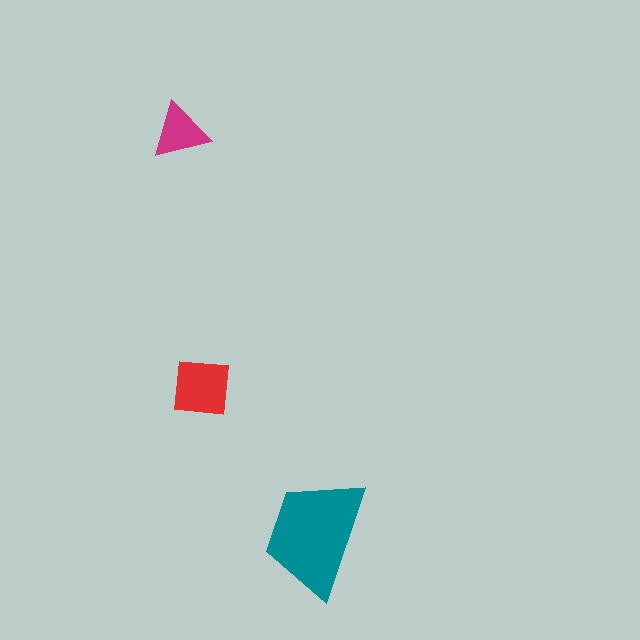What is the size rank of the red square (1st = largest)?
2nd.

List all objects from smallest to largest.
The magenta triangle, the red square, the teal trapezoid.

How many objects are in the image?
There are 3 objects in the image.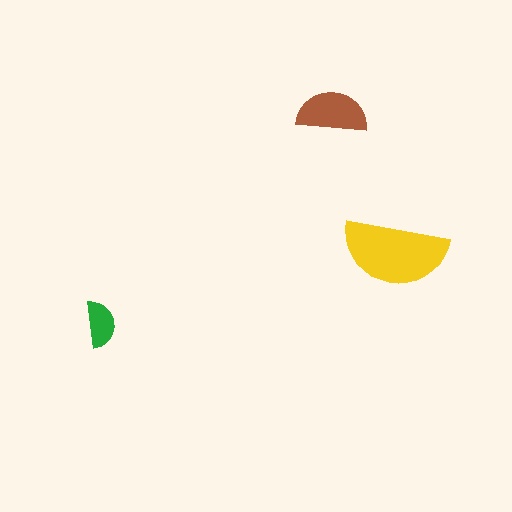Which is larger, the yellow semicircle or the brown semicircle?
The yellow one.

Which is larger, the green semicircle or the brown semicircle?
The brown one.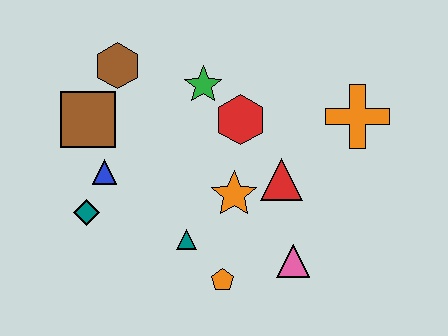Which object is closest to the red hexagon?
The green star is closest to the red hexagon.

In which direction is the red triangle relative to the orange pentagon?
The red triangle is above the orange pentagon.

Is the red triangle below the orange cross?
Yes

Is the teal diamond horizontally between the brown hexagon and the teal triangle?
No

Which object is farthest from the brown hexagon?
The pink triangle is farthest from the brown hexagon.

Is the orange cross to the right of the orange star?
Yes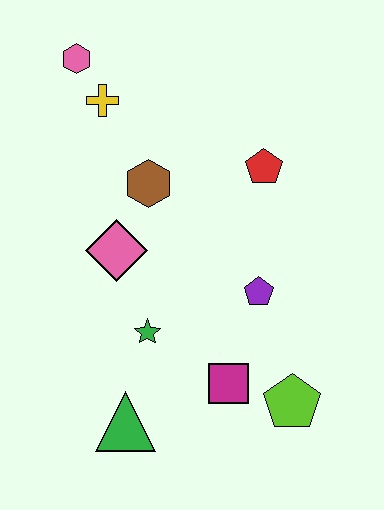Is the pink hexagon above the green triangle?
Yes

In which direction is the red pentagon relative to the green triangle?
The red pentagon is above the green triangle.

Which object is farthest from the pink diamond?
The lime pentagon is farthest from the pink diamond.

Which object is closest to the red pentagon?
The brown hexagon is closest to the red pentagon.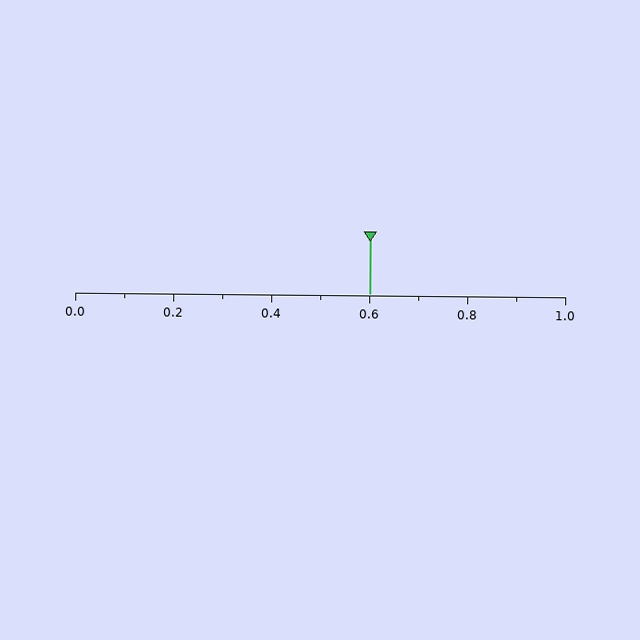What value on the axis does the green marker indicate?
The marker indicates approximately 0.6.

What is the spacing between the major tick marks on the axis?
The major ticks are spaced 0.2 apart.